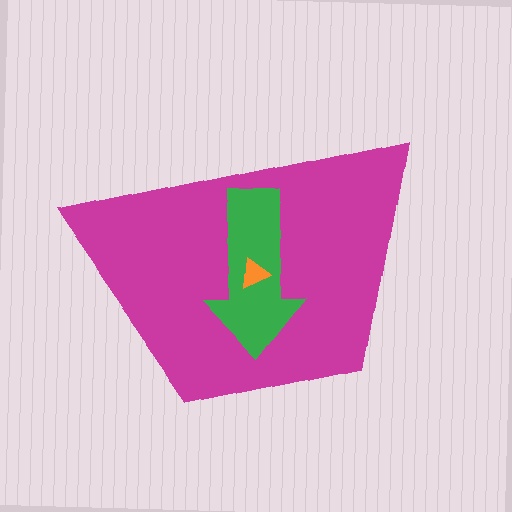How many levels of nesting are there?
3.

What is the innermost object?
The orange triangle.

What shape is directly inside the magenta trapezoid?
The green arrow.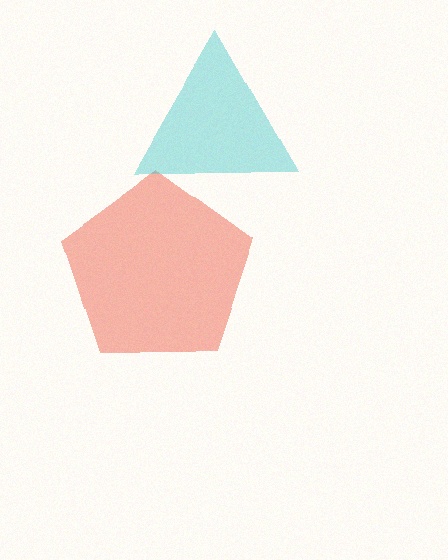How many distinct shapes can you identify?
There are 2 distinct shapes: a red pentagon, a cyan triangle.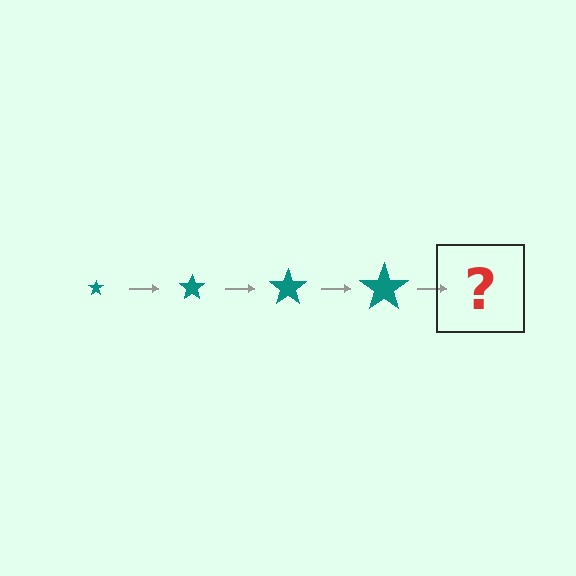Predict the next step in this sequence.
The next step is a teal star, larger than the previous one.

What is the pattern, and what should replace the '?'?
The pattern is that the star gets progressively larger each step. The '?' should be a teal star, larger than the previous one.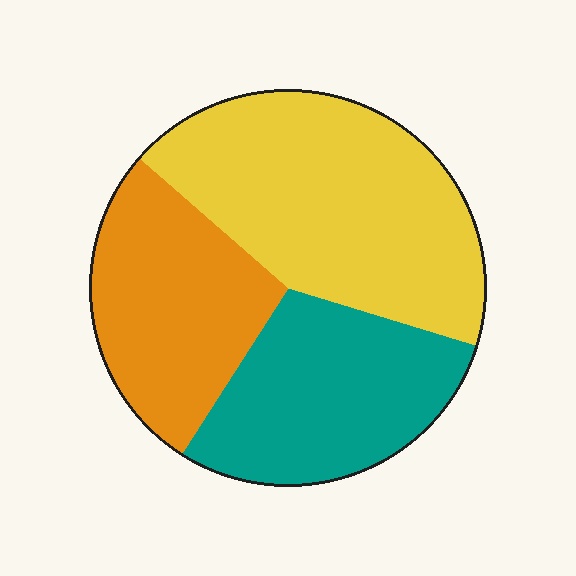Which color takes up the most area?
Yellow, at roughly 45%.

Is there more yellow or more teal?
Yellow.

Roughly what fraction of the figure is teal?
Teal covers 29% of the figure.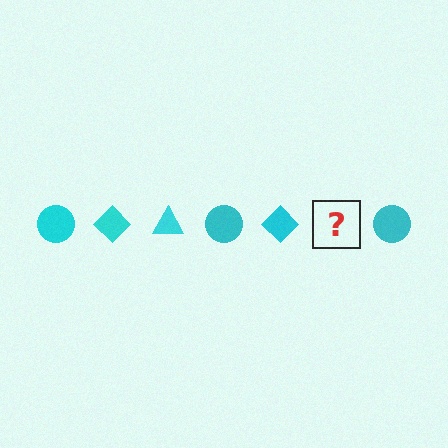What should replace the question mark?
The question mark should be replaced with a cyan triangle.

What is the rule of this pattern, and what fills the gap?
The rule is that the pattern cycles through circle, diamond, triangle shapes in cyan. The gap should be filled with a cyan triangle.